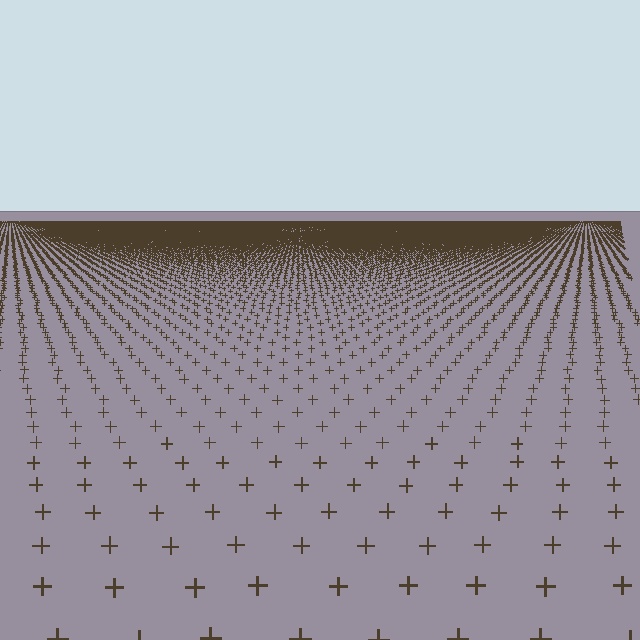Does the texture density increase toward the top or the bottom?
Density increases toward the top.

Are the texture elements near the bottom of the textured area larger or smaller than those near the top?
Larger. Near the bottom, elements are closer to the viewer and appear at a bigger on-screen size.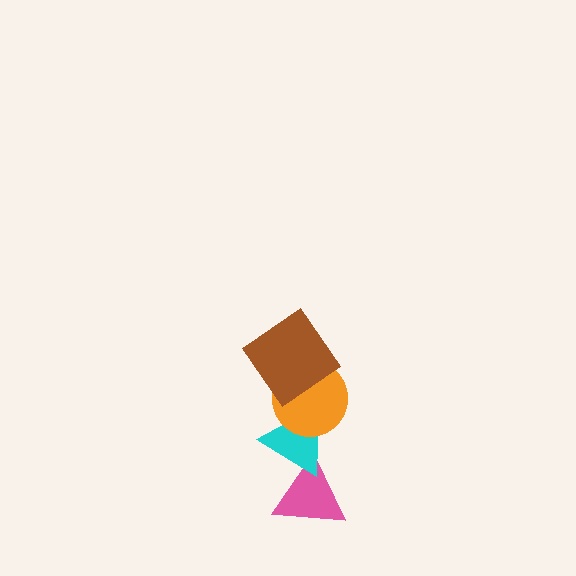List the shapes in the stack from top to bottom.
From top to bottom: the brown diamond, the orange circle, the cyan triangle, the pink triangle.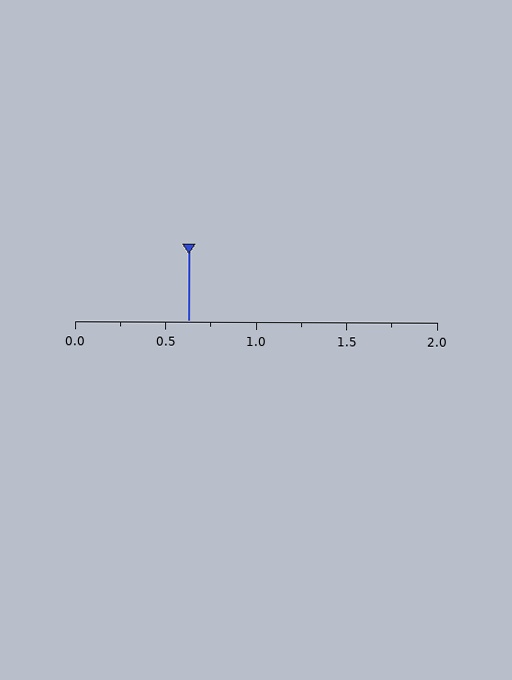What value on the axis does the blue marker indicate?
The marker indicates approximately 0.62.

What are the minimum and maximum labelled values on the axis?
The axis runs from 0.0 to 2.0.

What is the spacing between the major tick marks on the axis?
The major ticks are spaced 0.5 apart.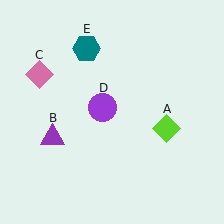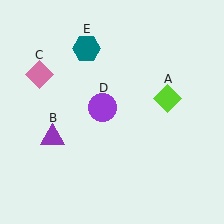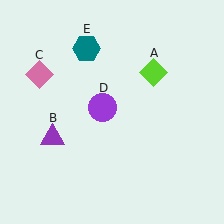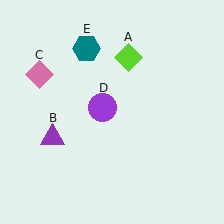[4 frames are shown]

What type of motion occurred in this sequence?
The lime diamond (object A) rotated counterclockwise around the center of the scene.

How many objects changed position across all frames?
1 object changed position: lime diamond (object A).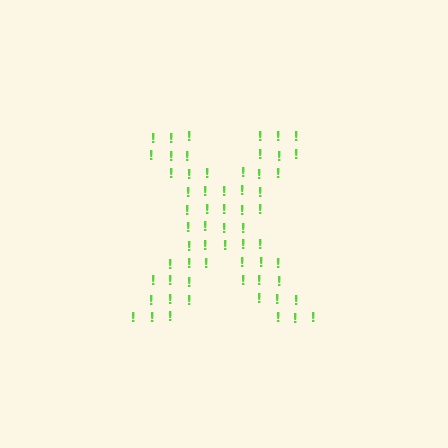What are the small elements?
The small elements are exclamation marks.